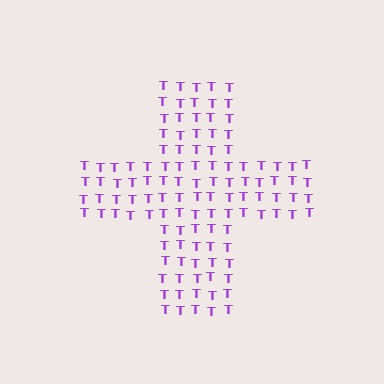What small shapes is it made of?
It is made of small letter T's.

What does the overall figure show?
The overall figure shows a cross.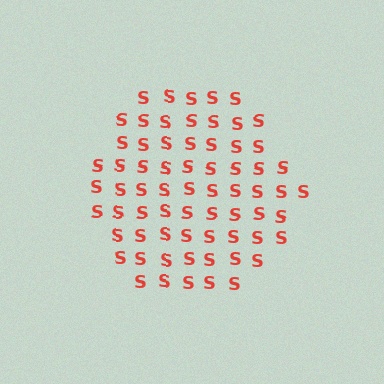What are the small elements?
The small elements are letter S's.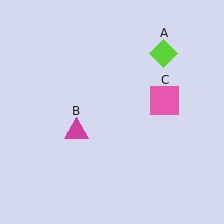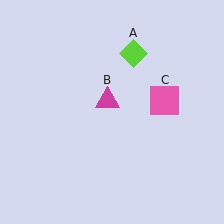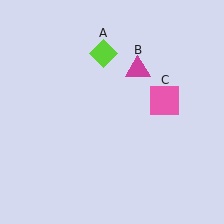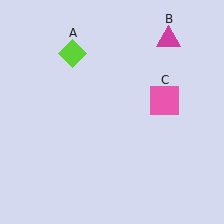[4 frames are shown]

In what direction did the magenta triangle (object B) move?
The magenta triangle (object B) moved up and to the right.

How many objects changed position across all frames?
2 objects changed position: lime diamond (object A), magenta triangle (object B).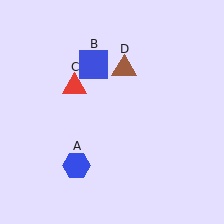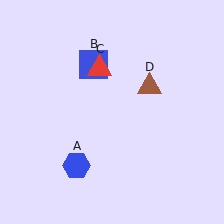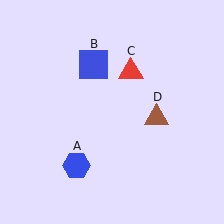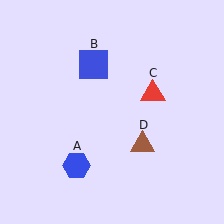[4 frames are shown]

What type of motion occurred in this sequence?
The red triangle (object C), brown triangle (object D) rotated clockwise around the center of the scene.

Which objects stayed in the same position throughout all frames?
Blue hexagon (object A) and blue square (object B) remained stationary.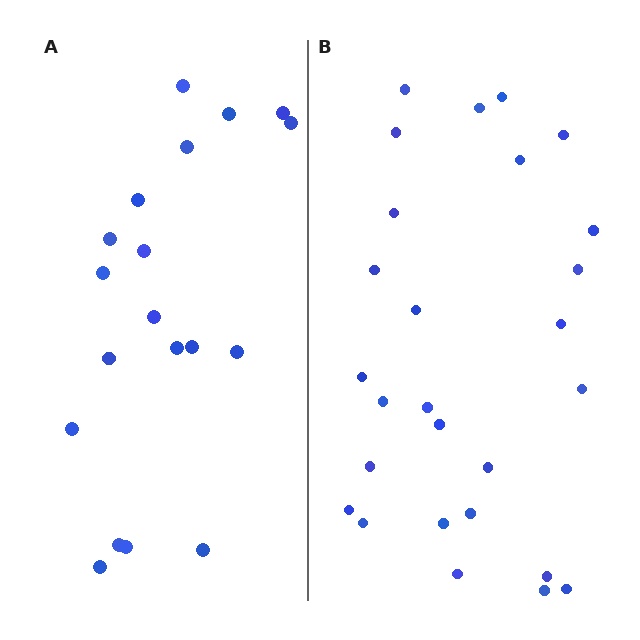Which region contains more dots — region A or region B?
Region B (the right region) has more dots.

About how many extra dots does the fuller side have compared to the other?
Region B has roughly 8 or so more dots than region A.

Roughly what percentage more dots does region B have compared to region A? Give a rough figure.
About 40% more.